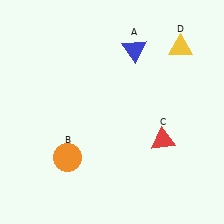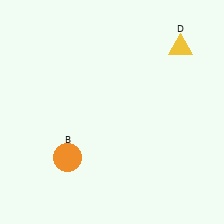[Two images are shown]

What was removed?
The blue triangle (A), the red triangle (C) were removed in Image 2.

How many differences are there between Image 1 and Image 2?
There are 2 differences between the two images.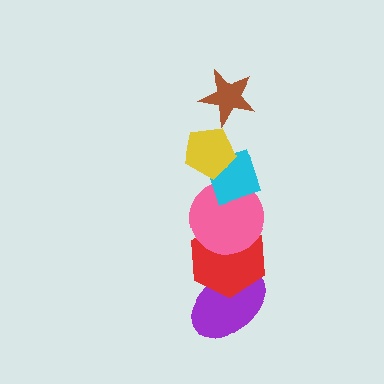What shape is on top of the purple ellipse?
The red hexagon is on top of the purple ellipse.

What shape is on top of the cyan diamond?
The yellow pentagon is on top of the cyan diamond.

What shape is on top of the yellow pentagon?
The brown star is on top of the yellow pentagon.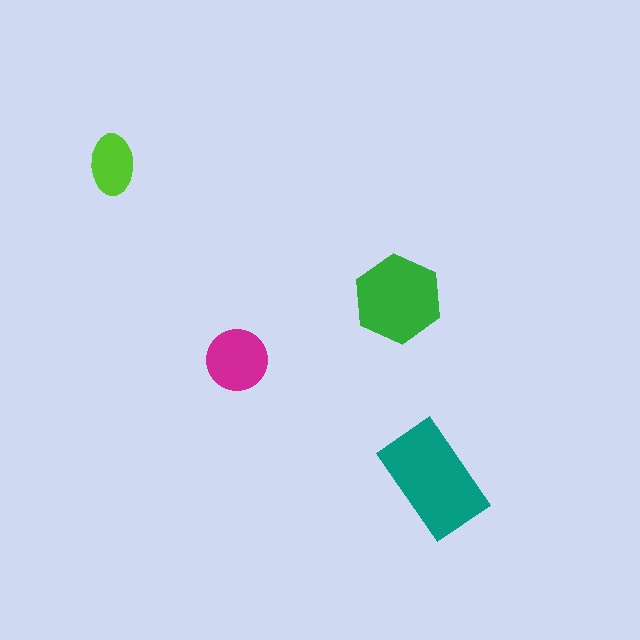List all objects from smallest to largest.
The lime ellipse, the magenta circle, the green hexagon, the teal rectangle.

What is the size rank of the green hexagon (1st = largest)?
2nd.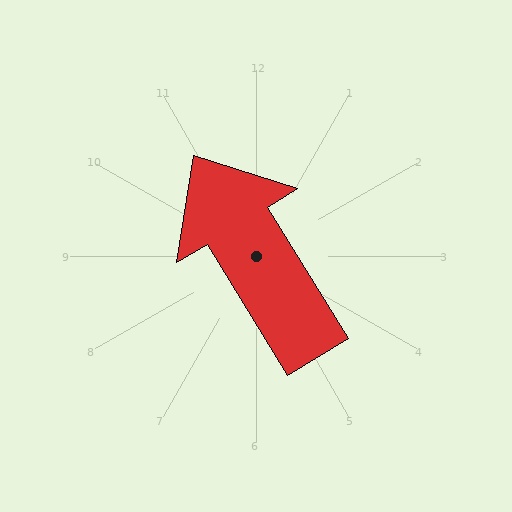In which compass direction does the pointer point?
Northwest.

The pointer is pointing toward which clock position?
Roughly 11 o'clock.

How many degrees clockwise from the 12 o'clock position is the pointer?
Approximately 328 degrees.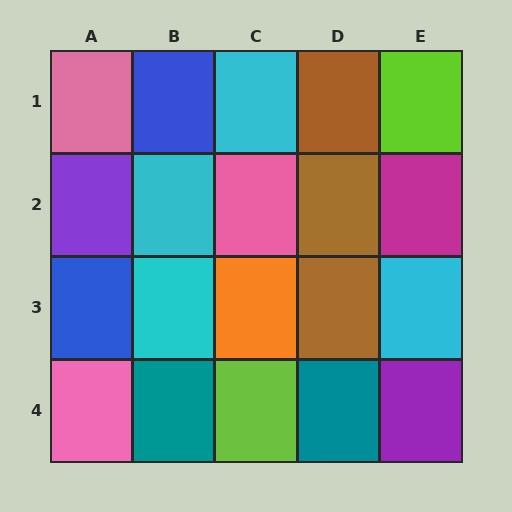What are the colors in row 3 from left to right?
Blue, cyan, orange, brown, cyan.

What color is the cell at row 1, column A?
Pink.